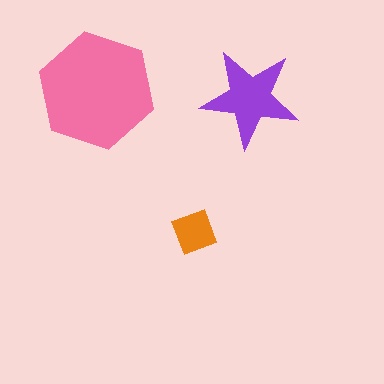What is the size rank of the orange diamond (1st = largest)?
3rd.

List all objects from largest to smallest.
The pink hexagon, the purple star, the orange diamond.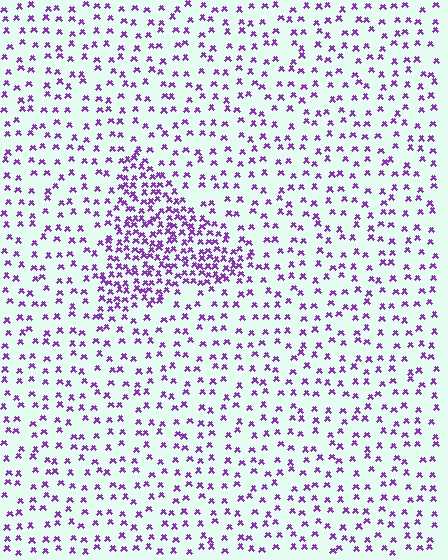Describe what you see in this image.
The image contains small purple elements arranged at two different densities. A triangle-shaped region is visible where the elements are more densely packed than the surrounding area.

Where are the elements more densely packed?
The elements are more densely packed inside the triangle boundary.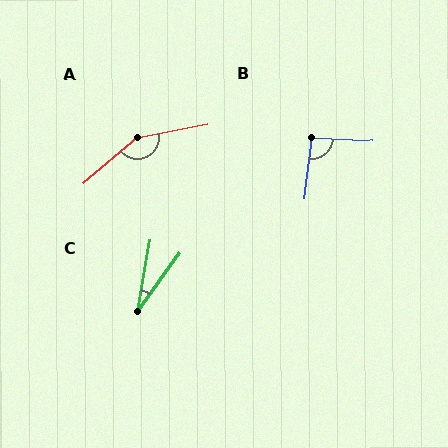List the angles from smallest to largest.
C (26°), B (94°), A (151°).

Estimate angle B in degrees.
Approximately 94 degrees.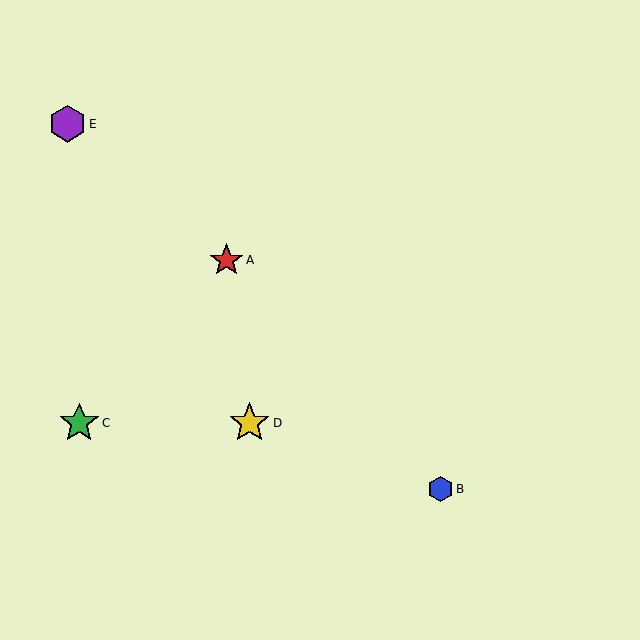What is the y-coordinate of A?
Object A is at y≈260.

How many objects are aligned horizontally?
2 objects (C, D) are aligned horizontally.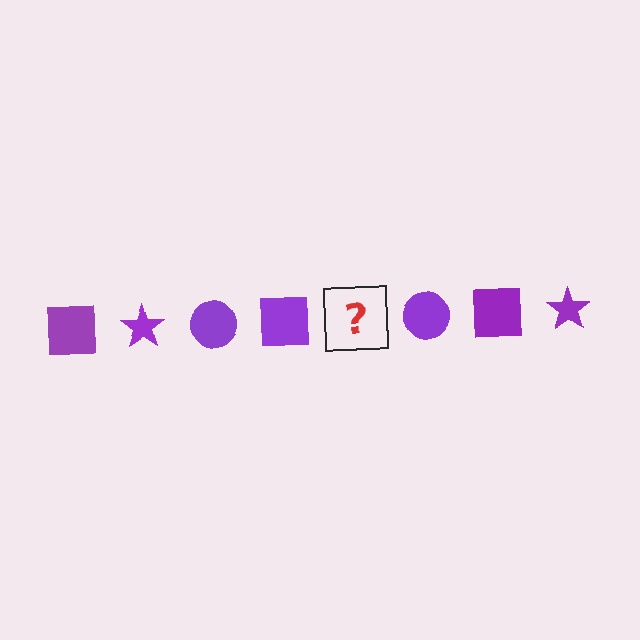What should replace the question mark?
The question mark should be replaced with a purple star.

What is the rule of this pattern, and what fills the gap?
The rule is that the pattern cycles through square, star, circle shapes in purple. The gap should be filled with a purple star.